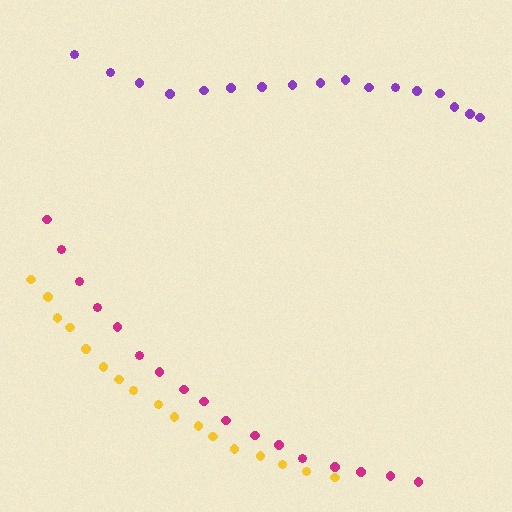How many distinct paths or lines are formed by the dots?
There are 3 distinct paths.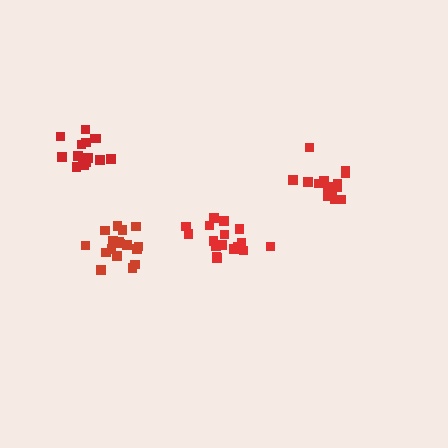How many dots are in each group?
Group 1: 17 dots, Group 2: 14 dots, Group 3: 15 dots, Group 4: 17 dots (63 total).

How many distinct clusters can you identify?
There are 4 distinct clusters.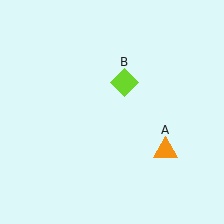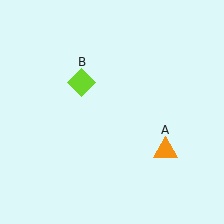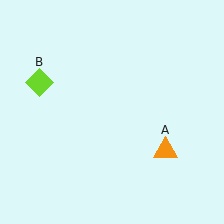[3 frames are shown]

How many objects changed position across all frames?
1 object changed position: lime diamond (object B).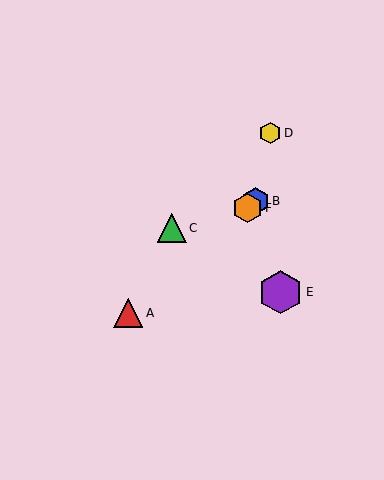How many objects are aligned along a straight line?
3 objects (A, B, F) are aligned along a straight line.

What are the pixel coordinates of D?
Object D is at (270, 133).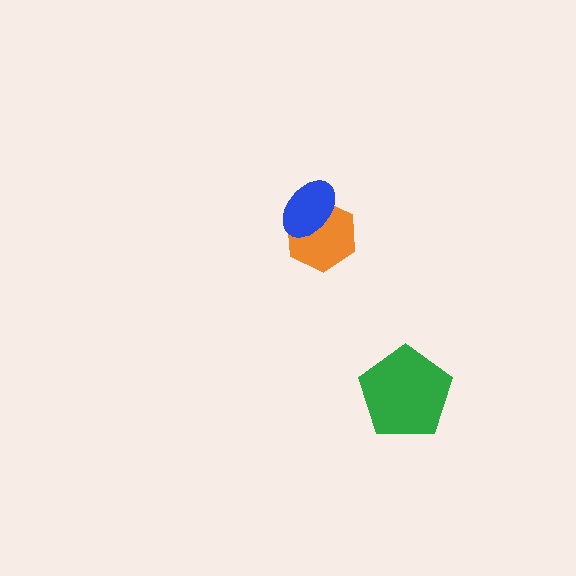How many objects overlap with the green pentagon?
0 objects overlap with the green pentagon.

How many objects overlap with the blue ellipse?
1 object overlaps with the blue ellipse.